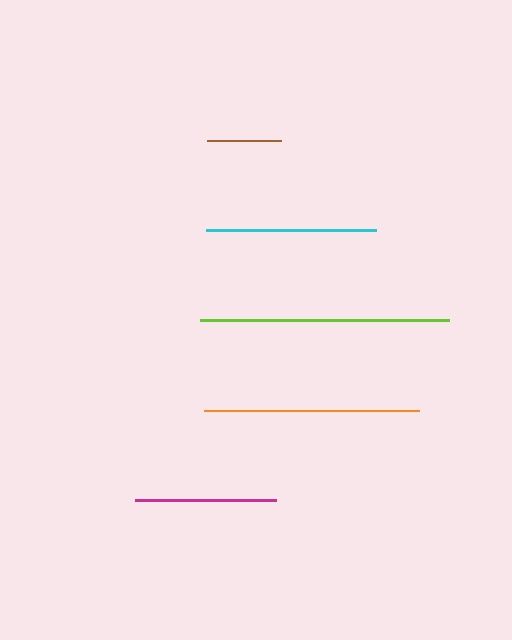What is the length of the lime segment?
The lime segment is approximately 249 pixels long.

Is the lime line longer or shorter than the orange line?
The lime line is longer than the orange line.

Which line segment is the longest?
The lime line is the longest at approximately 249 pixels.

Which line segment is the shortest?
The brown line is the shortest at approximately 74 pixels.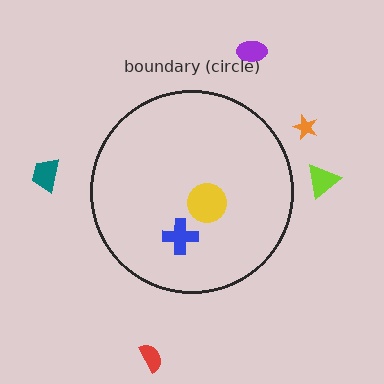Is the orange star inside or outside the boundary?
Outside.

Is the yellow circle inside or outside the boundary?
Inside.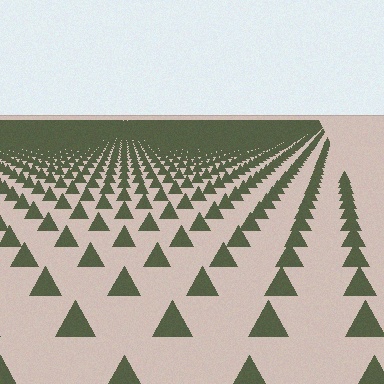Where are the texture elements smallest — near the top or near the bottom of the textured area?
Near the top.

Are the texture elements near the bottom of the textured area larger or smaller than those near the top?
Larger. Near the bottom, elements are closer to the viewer and appear at a bigger on-screen size.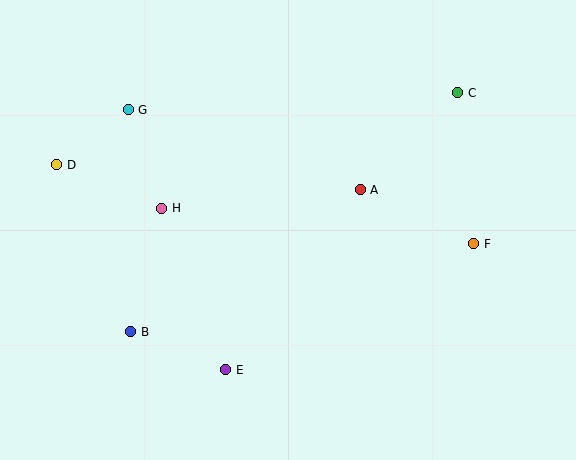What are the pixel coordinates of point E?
Point E is at (226, 370).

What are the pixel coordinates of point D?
Point D is at (57, 165).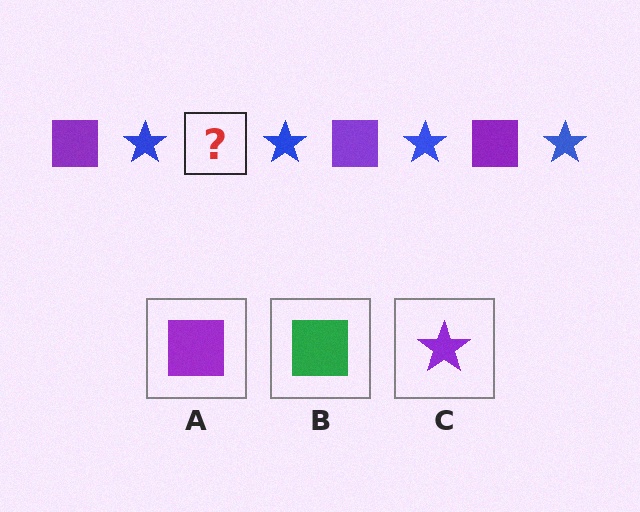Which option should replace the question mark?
Option A.